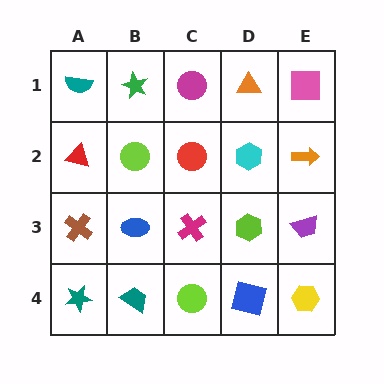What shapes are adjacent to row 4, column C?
A magenta cross (row 3, column C), a teal trapezoid (row 4, column B), a blue square (row 4, column D).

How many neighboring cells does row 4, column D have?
3.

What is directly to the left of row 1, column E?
An orange triangle.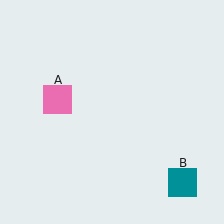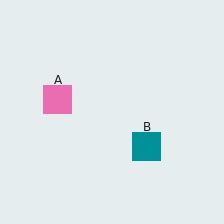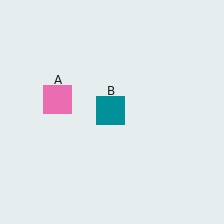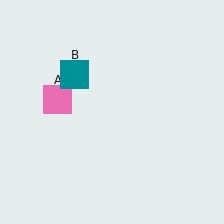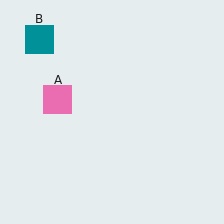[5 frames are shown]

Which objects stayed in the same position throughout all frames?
Pink square (object A) remained stationary.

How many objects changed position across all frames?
1 object changed position: teal square (object B).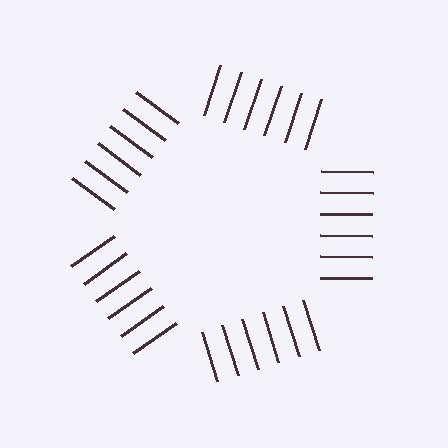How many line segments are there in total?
30 — 6 along each of the 5 edges.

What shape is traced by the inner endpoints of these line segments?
An illusory pentagon — the line segments terminate on its edges but no continuous stroke is drawn.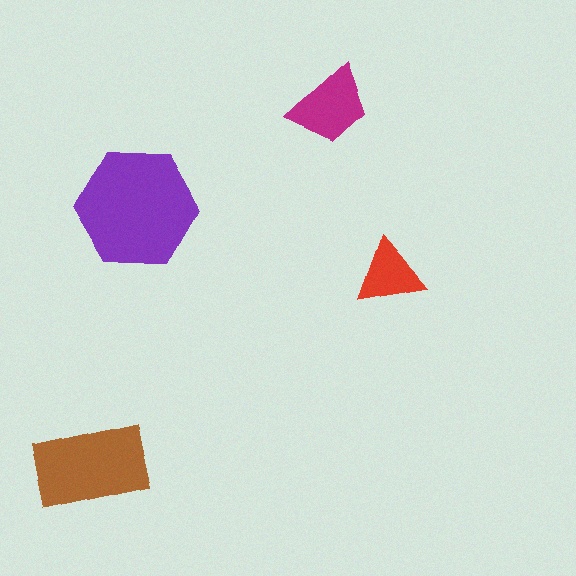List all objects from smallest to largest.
The red triangle, the magenta trapezoid, the brown rectangle, the purple hexagon.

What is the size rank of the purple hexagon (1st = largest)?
1st.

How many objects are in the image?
There are 4 objects in the image.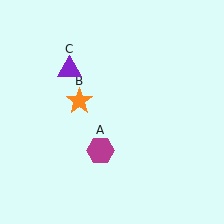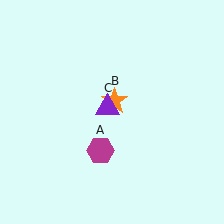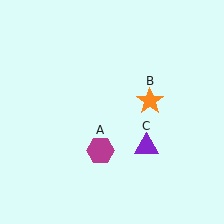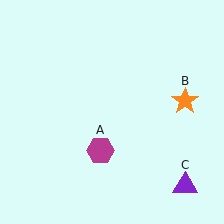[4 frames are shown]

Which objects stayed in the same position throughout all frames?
Magenta hexagon (object A) remained stationary.